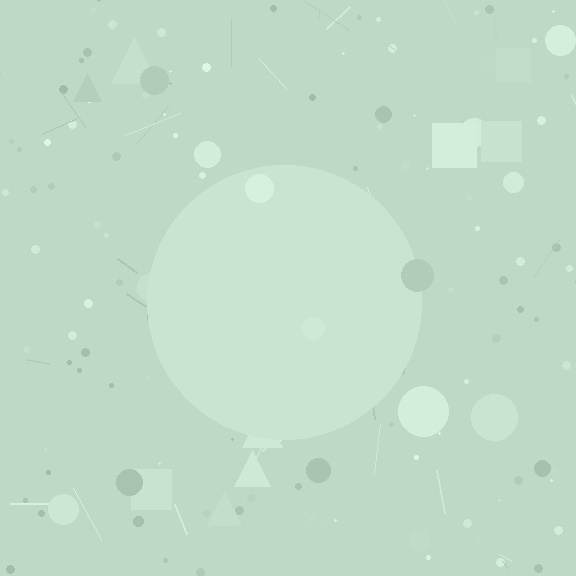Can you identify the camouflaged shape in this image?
The camouflaged shape is a circle.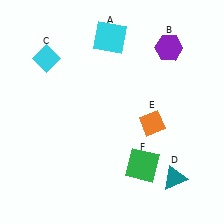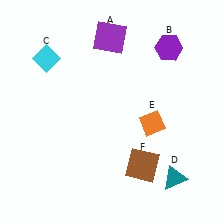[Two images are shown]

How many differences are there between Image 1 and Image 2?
There are 2 differences between the two images.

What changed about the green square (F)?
In Image 1, F is green. In Image 2, it changed to brown.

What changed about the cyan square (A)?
In Image 1, A is cyan. In Image 2, it changed to purple.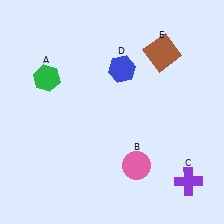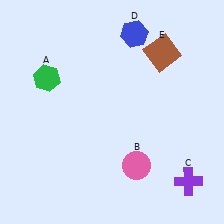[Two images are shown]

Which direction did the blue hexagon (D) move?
The blue hexagon (D) moved up.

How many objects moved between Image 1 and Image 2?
1 object moved between the two images.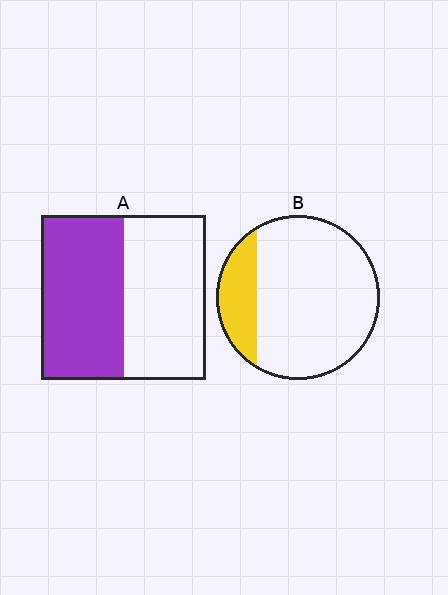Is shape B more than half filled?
No.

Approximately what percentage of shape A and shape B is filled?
A is approximately 50% and B is approximately 20%.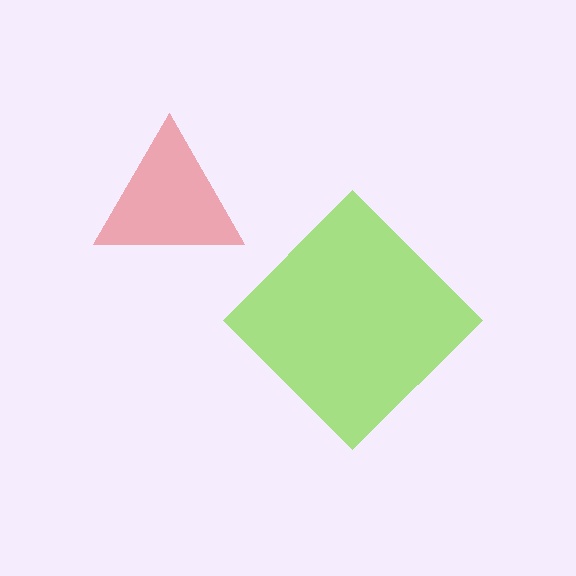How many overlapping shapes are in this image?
There are 2 overlapping shapes in the image.